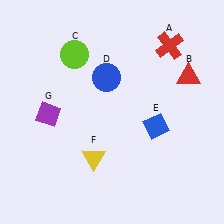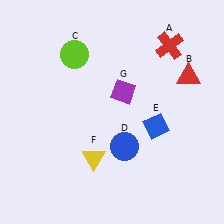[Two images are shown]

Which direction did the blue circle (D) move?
The blue circle (D) moved down.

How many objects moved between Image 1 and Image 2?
2 objects moved between the two images.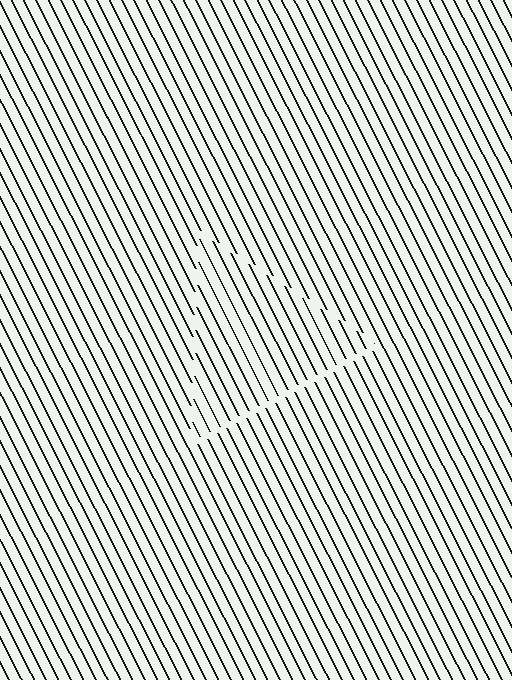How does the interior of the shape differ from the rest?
The interior of the shape contains the same grating, shifted by half a period — the contour is defined by the phase discontinuity where line-ends from the inner and outer gratings abut.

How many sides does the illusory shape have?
3 sides — the line-ends trace a triangle.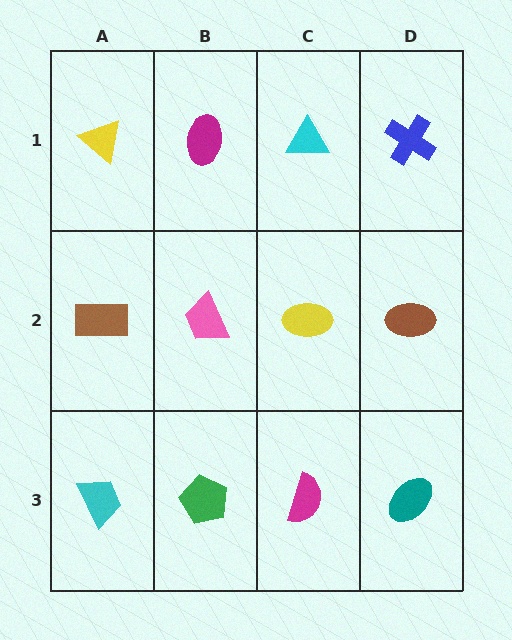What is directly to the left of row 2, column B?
A brown rectangle.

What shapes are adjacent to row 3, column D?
A brown ellipse (row 2, column D), a magenta semicircle (row 3, column C).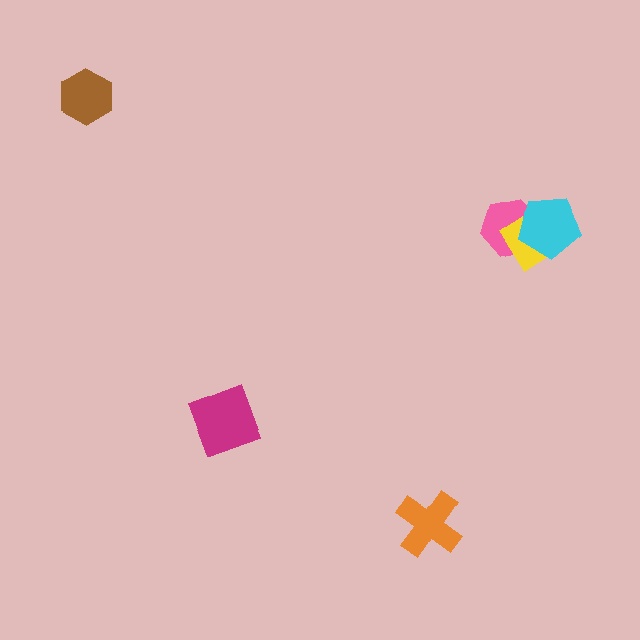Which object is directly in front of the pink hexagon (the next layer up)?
The yellow diamond is directly in front of the pink hexagon.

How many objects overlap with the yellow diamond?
2 objects overlap with the yellow diamond.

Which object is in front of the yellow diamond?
The cyan pentagon is in front of the yellow diamond.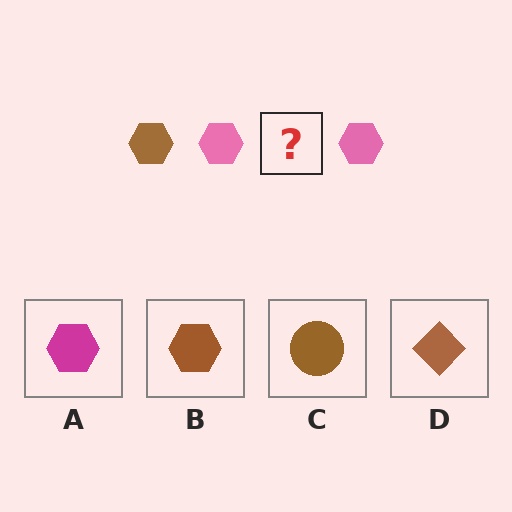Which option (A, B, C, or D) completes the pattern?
B.